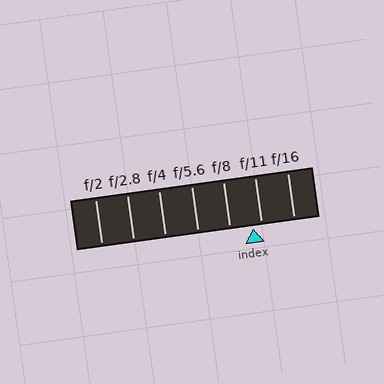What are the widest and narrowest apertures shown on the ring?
The widest aperture shown is f/2 and the narrowest is f/16.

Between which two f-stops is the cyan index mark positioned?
The index mark is between f/8 and f/11.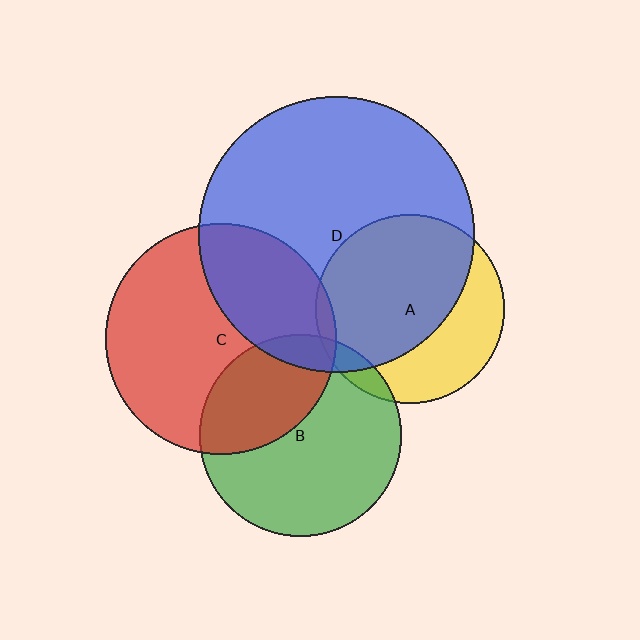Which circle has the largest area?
Circle D (blue).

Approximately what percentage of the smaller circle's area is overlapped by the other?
Approximately 35%.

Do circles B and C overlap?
Yes.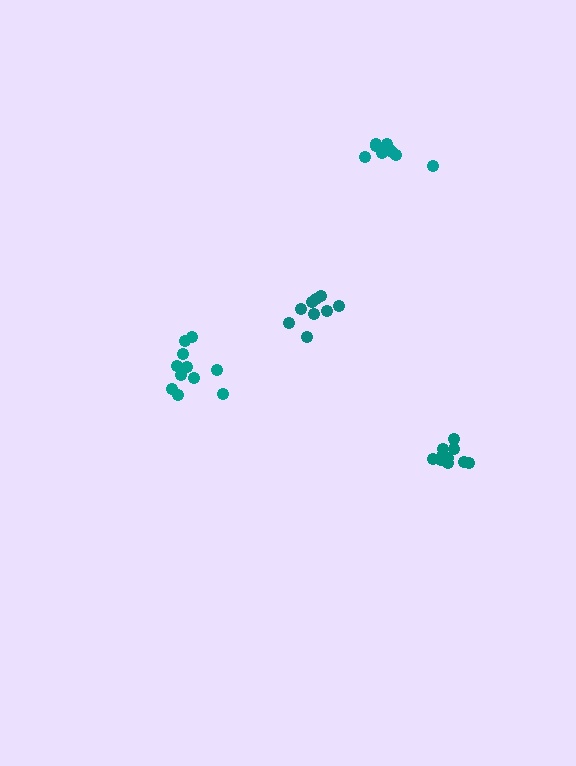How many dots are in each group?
Group 1: 9 dots, Group 2: 10 dots, Group 3: 9 dots, Group 4: 11 dots (39 total).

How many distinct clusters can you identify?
There are 4 distinct clusters.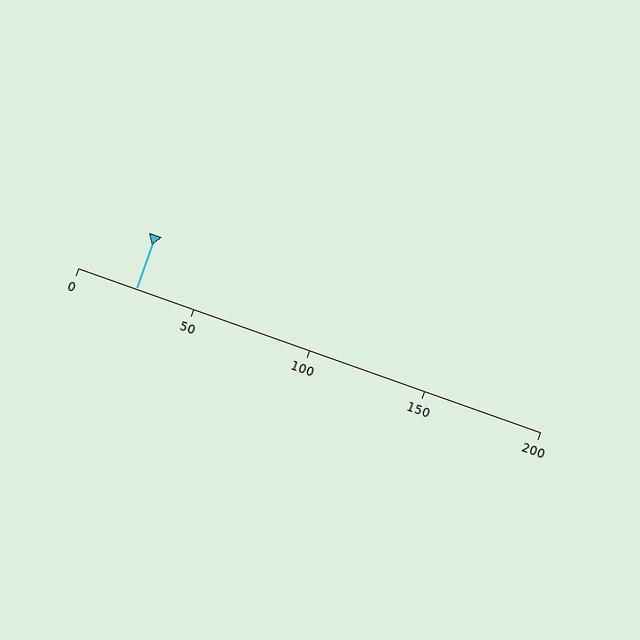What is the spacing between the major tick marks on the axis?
The major ticks are spaced 50 apart.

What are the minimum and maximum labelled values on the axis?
The axis runs from 0 to 200.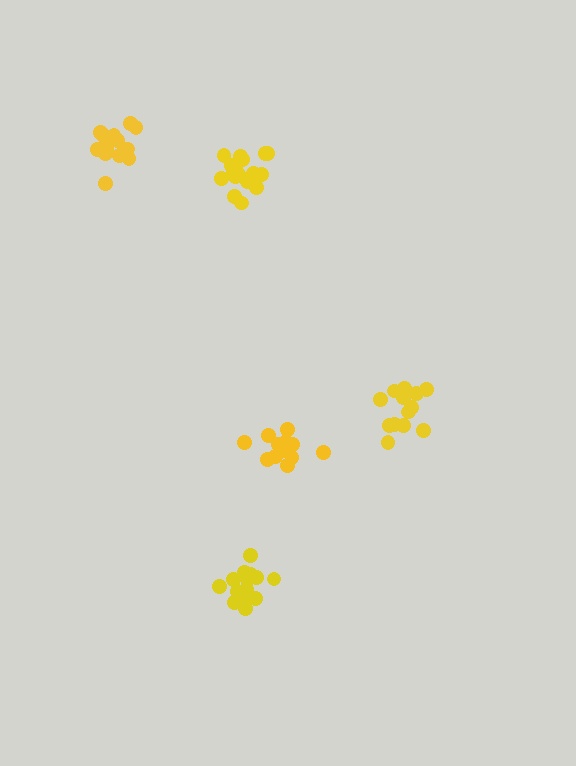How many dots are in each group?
Group 1: 13 dots, Group 2: 14 dots, Group 3: 16 dots, Group 4: 16 dots, Group 5: 19 dots (78 total).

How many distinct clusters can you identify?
There are 5 distinct clusters.